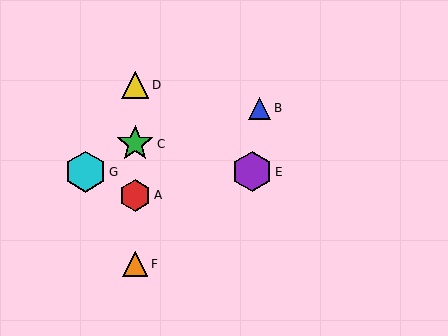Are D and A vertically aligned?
Yes, both are at x≈135.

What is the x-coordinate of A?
Object A is at x≈135.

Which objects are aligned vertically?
Objects A, C, D, F are aligned vertically.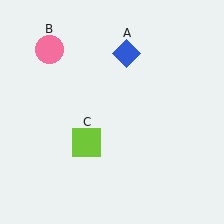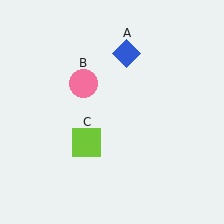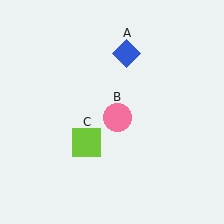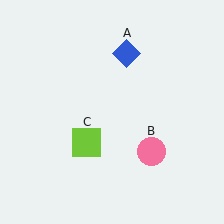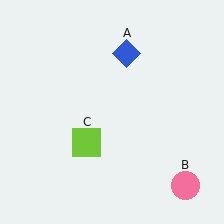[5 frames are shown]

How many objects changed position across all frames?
1 object changed position: pink circle (object B).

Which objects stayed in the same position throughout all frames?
Blue diamond (object A) and lime square (object C) remained stationary.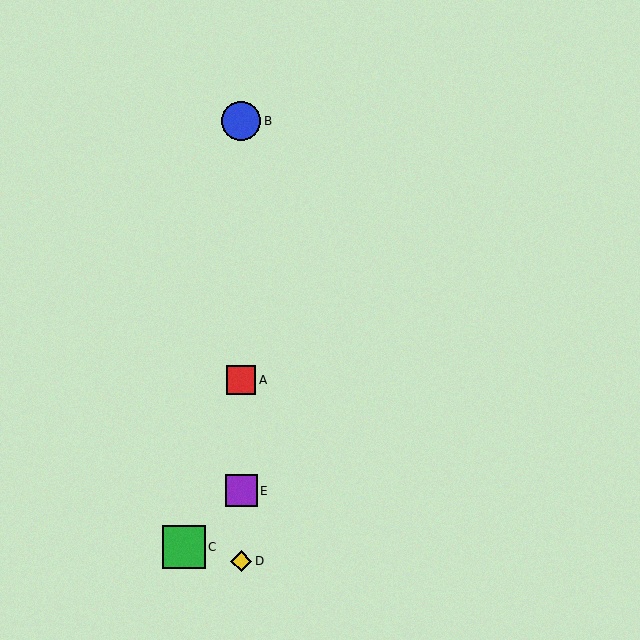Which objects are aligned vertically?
Objects A, B, D, E are aligned vertically.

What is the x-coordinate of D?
Object D is at x≈241.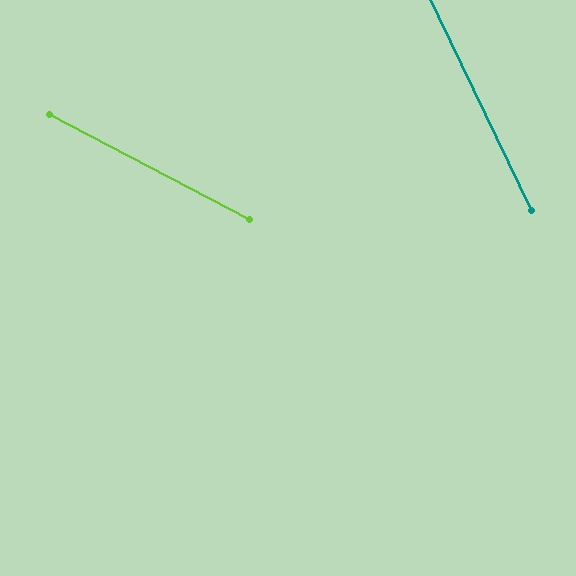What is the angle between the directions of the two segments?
Approximately 37 degrees.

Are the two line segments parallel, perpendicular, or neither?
Neither parallel nor perpendicular — they differ by about 37°.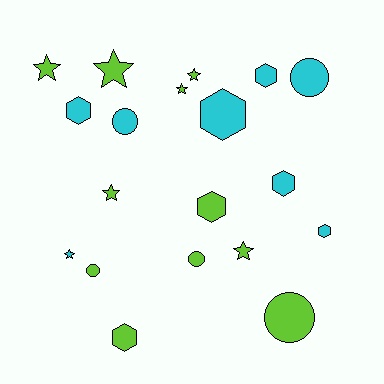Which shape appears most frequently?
Hexagon, with 7 objects.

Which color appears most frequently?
Lime, with 11 objects.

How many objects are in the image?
There are 19 objects.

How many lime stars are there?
There are 6 lime stars.